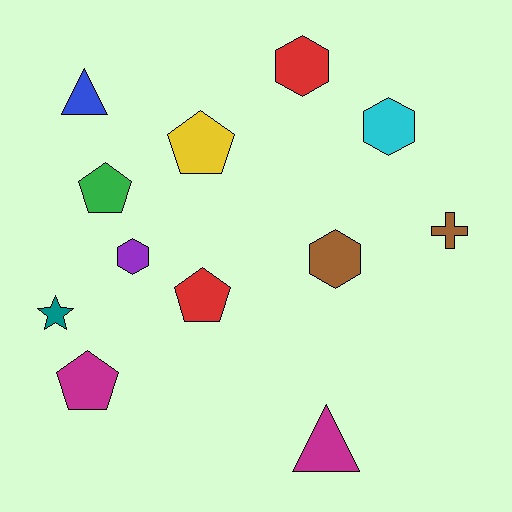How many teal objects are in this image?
There is 1 teal object.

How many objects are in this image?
There are 12 objects.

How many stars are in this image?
There is 1 star.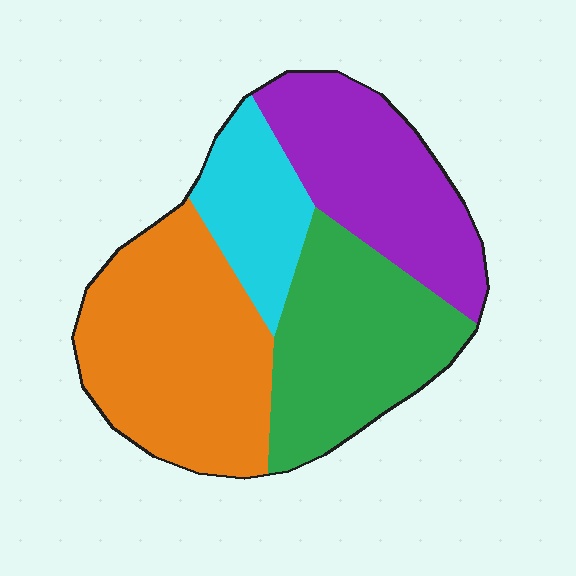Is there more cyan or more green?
Green.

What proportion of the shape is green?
Green takes up about one quarter (1/4) of the shape.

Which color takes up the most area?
Orange, at roughly 35%.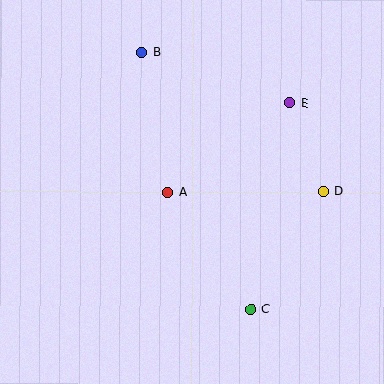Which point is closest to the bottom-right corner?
Point C is closest to the bottom-right corner.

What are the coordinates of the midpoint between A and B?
The midpoint between A and B is at (155, 122).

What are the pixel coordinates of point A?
Point A is at (168, 192).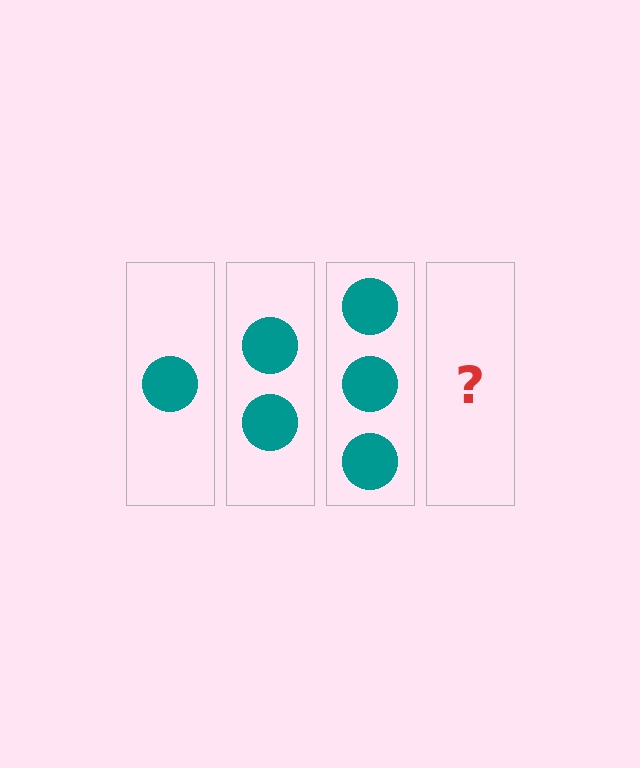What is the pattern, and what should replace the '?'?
The pattern is that each step adds one more circle. The '?' should be 4 circles.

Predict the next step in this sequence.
The next step is 4 circles.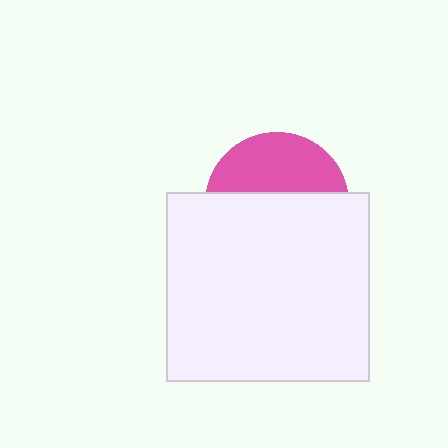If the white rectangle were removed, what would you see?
You would see the complete pink circle.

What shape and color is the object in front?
The object in front is a white rectangle.